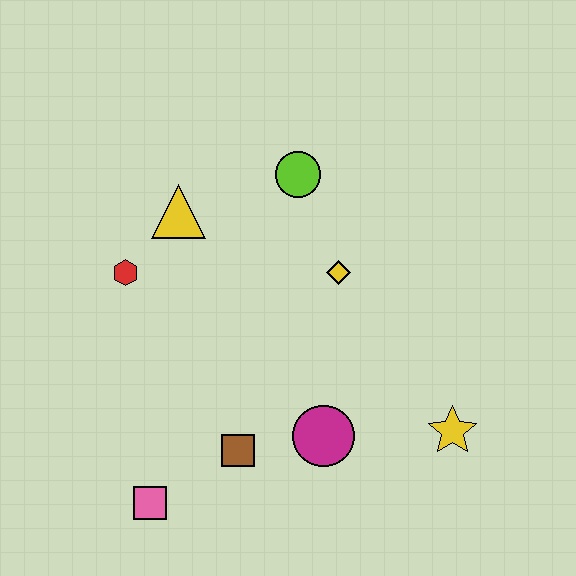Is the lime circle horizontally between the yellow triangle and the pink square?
No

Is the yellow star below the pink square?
No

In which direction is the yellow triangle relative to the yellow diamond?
The yellow triangle is to the left of the yellow diamond.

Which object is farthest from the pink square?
The lime circle is farthest from the pink square.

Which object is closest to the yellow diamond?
The lime circle is closest to the yellow diamond.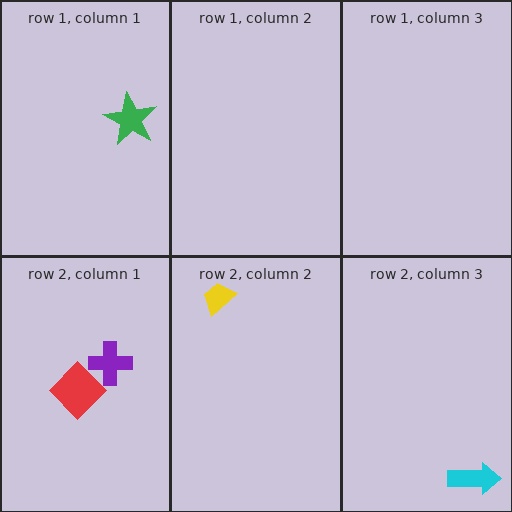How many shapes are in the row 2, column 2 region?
1.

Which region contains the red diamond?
The row 2, column 1 region.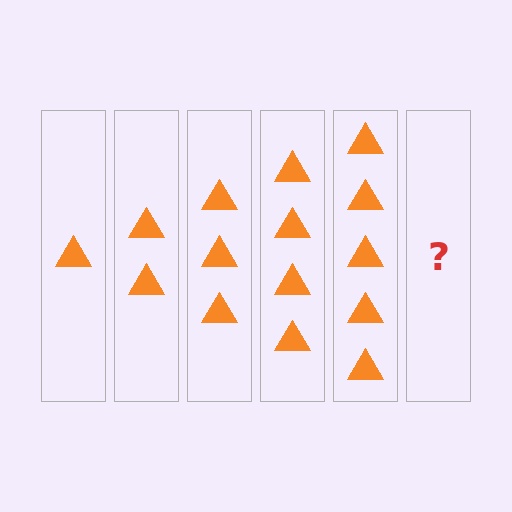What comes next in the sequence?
The next element should be 6 triangles.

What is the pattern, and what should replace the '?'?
The pattern is that each step adds one more triangle. The '?' should be 6 triangles.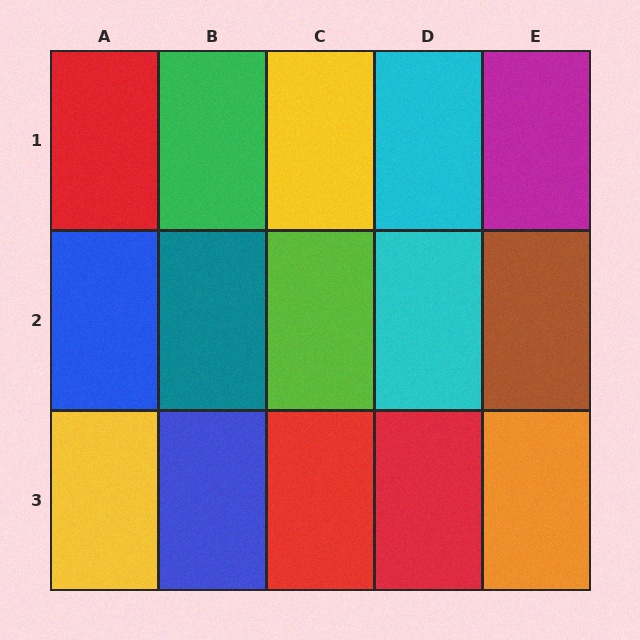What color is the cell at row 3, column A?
Yellow.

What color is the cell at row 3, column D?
Red.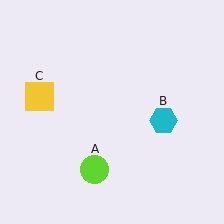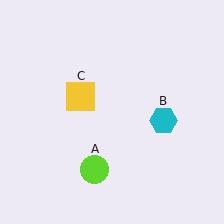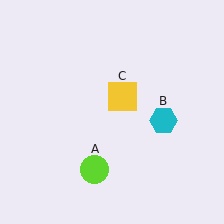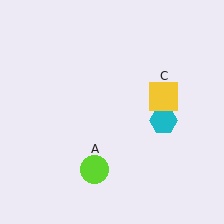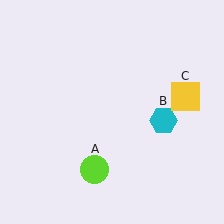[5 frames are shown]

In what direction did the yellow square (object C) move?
The yellow square (object C) moved right.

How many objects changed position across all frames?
1 object changed position: yellow square (object C).